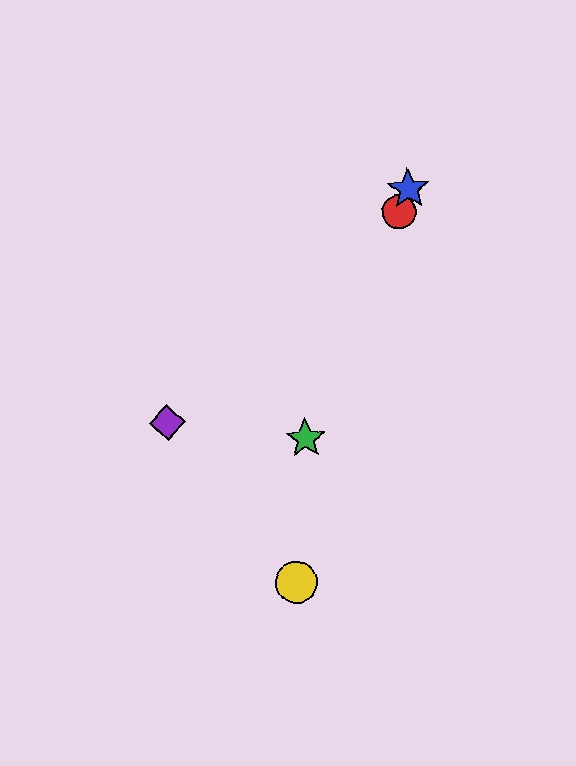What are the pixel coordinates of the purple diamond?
The purple diamond is at (167, 422).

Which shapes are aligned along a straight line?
The red circle, the blue star, the green star are aligned along a straight line.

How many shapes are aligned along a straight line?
3 shapes (the red circle, the blue star, the green star) are aligned along a straight line.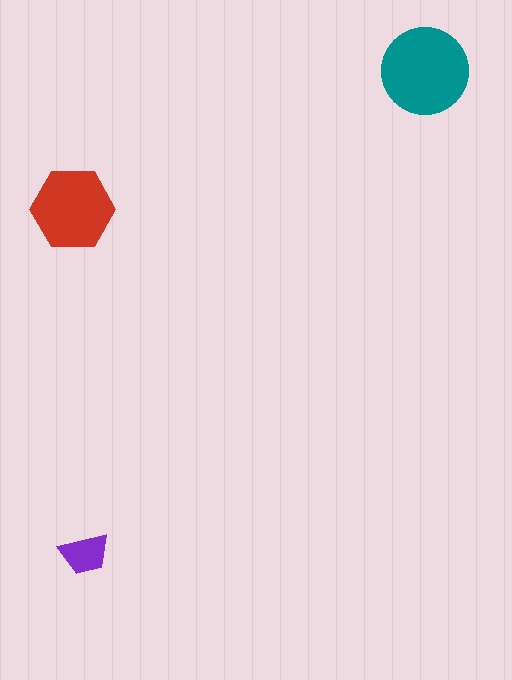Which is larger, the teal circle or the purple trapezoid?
The teal circle.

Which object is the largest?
The teal circle.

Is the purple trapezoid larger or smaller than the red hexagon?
Smaller.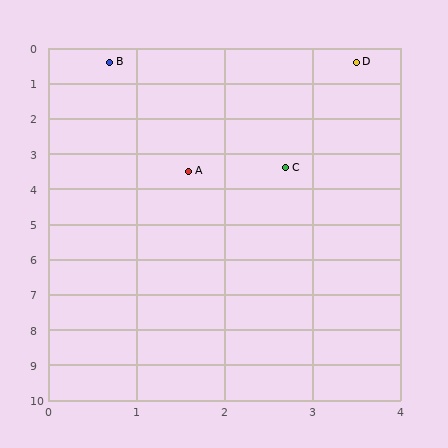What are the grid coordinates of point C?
Point C is at approximately (2.7, 3.4).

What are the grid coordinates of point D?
Point D is at approximately (3.5, 0.4).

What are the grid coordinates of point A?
Point A is at approximately (1.6, 3.5).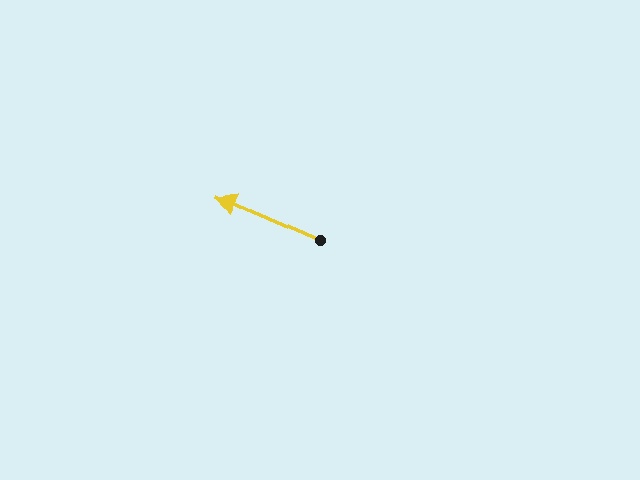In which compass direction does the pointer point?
Northwest.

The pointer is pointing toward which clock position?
Roughly 10 o'clock.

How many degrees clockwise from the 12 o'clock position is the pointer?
Approximately 293 degrees.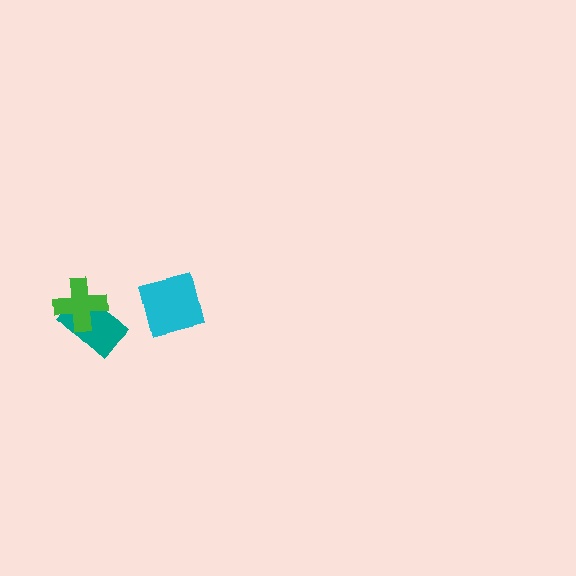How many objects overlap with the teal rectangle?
1 object overlaps with the teal rectangle.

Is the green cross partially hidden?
No, no other shape covers it.